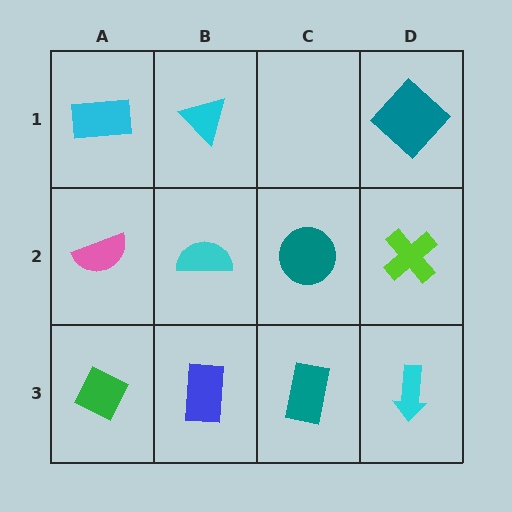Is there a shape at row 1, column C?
No, that cell is empty.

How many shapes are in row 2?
4 shapes.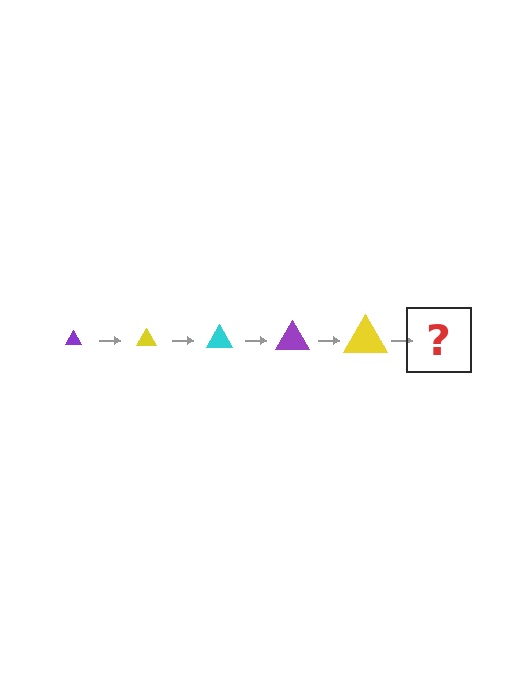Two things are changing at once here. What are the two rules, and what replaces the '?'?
The two rules are that the triangle grows larger each step and the color cycles through purple, yellow, and cyan. The '?' should be a cyan triangle, larger than the previous one.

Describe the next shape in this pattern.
It should be a cyan triangle, larger than the previous one.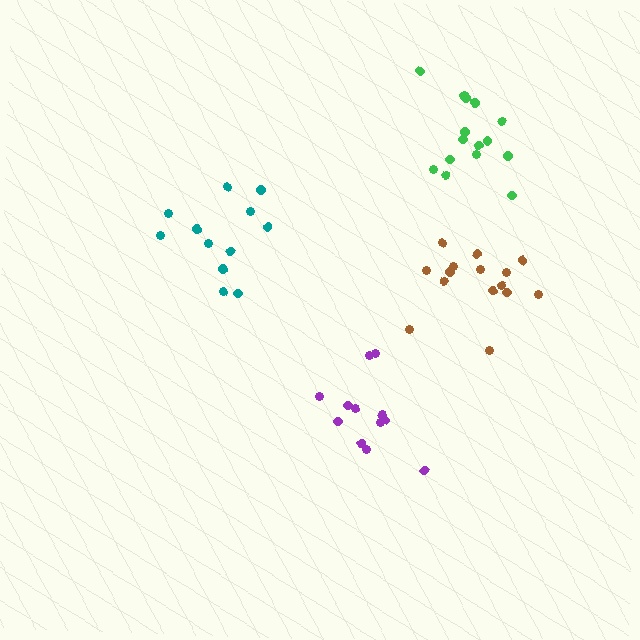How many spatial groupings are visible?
There are 4 spatial groupings.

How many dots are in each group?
Group 1: 15 dots, Group 2: 12 dots, Group 3: 12 dots, Group 4: 15 dots (54 total).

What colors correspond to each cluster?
The clusters are colored: green, purple, teal, brown.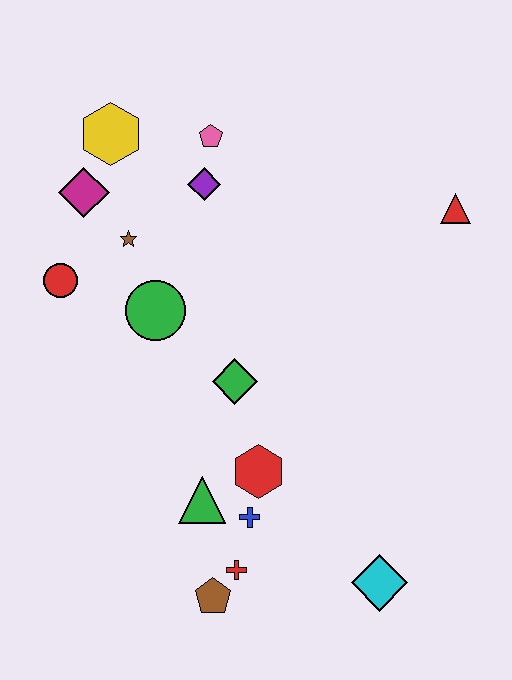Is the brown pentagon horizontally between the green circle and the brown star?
No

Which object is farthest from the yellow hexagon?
The cyan diamond is farthest from the yellow hexagon.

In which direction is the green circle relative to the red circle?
The green circle is to the right of the red circle.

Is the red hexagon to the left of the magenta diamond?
No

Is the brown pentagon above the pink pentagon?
No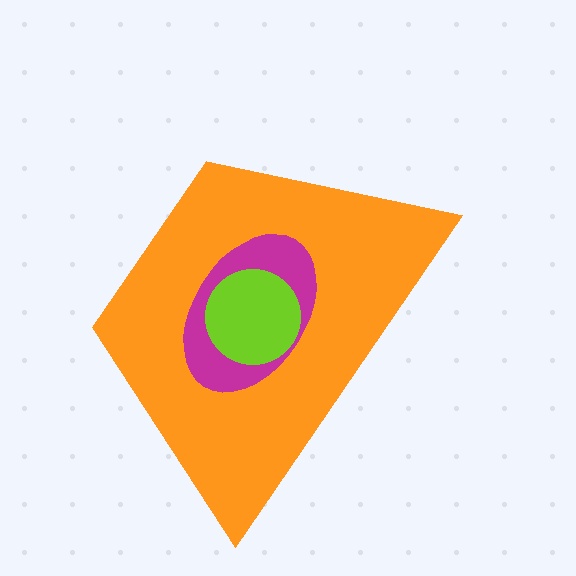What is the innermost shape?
The lime circle.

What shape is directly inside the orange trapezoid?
The magenta ellipse.